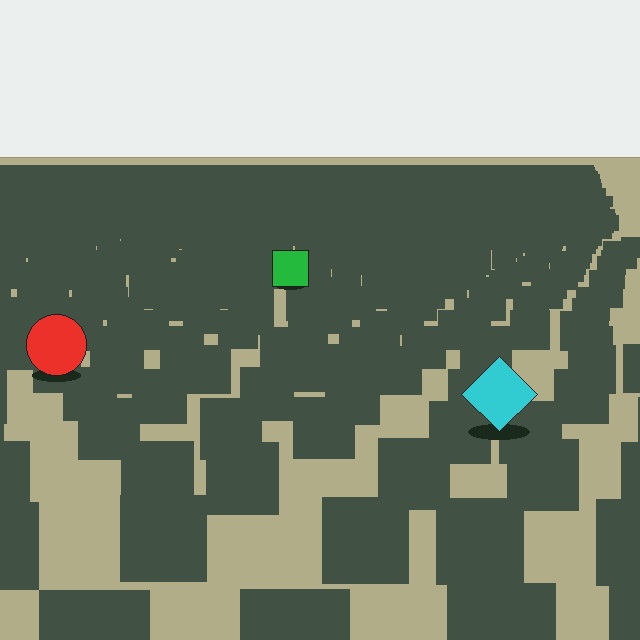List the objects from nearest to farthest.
From nearest to farthest: the cyan diamond, the red circle, the green square.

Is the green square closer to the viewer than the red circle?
No. The red circle is closer — you can tell from the texture gradient: the ground texture is coarser near it.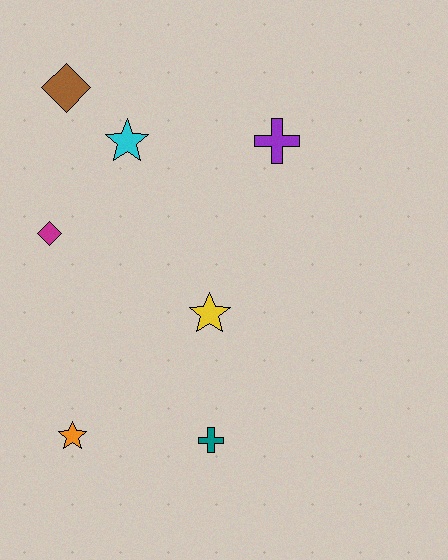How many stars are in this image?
There are 3 stars.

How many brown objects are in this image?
There is 1 brown object.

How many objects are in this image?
There are 7 objects.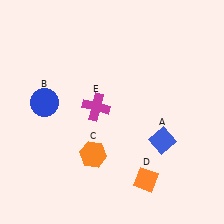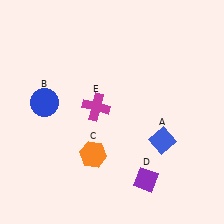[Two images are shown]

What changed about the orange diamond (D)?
In Image 1, D is orange. In Image 2, it changed to purple.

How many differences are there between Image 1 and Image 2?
There is 1 difference between the two images.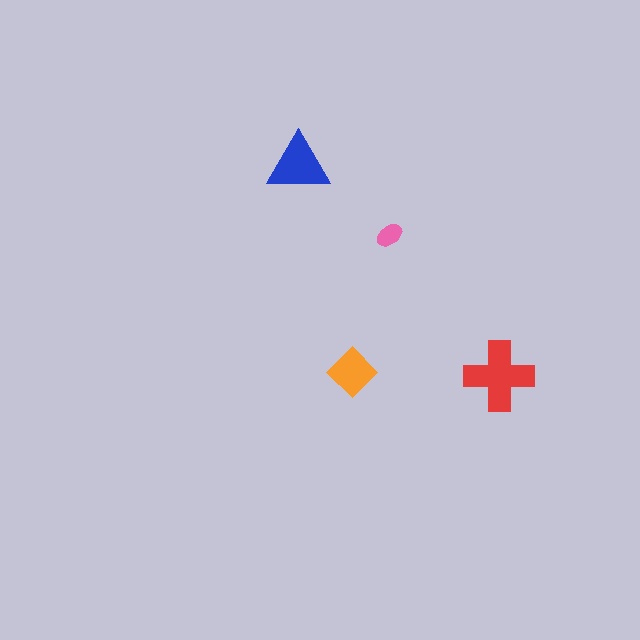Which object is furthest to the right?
The red cross is rightmost.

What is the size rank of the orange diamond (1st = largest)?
3rd.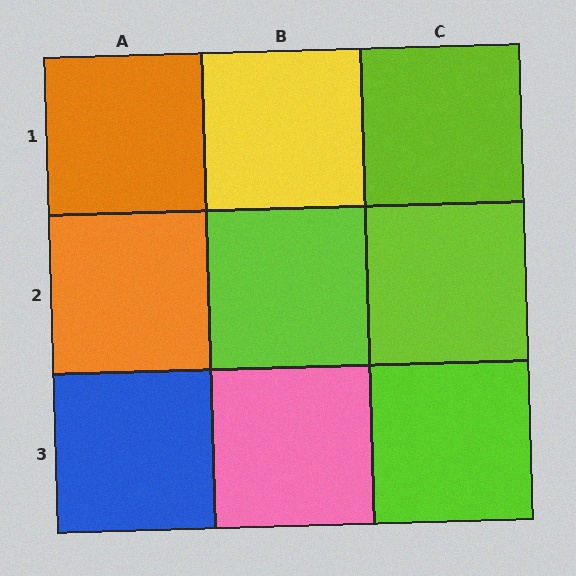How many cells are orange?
2 cells are orange.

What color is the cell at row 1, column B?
Yellow.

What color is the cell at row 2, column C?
Lime.